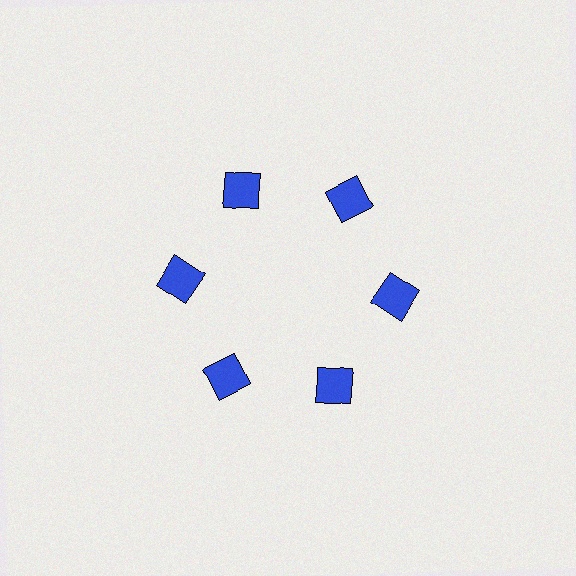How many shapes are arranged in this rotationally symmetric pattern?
There are 6 shapes, arranged in 6 groups of 1.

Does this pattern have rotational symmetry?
Yes, this pattern has 6-fold rotational symmetry. It looks the same after rotating 60 degrees around the center.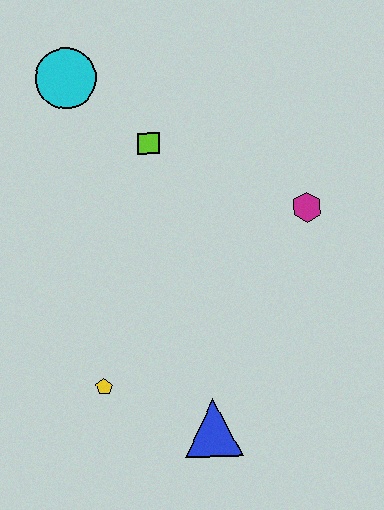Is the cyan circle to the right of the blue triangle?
No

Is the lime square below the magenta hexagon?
No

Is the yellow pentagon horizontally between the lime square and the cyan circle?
Yes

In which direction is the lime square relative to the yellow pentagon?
The lime square is above the yellow pentagon.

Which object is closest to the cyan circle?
The lime square is closest to the cyan circle.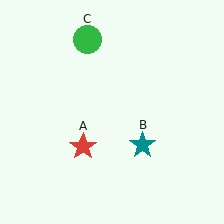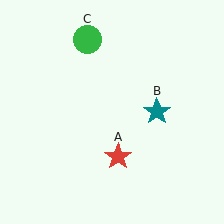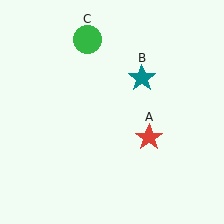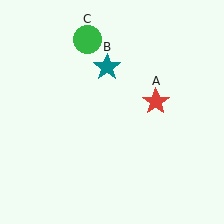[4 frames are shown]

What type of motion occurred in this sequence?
The red star (object A), teal star (object B) rotated counterclockwise around the center of the scene.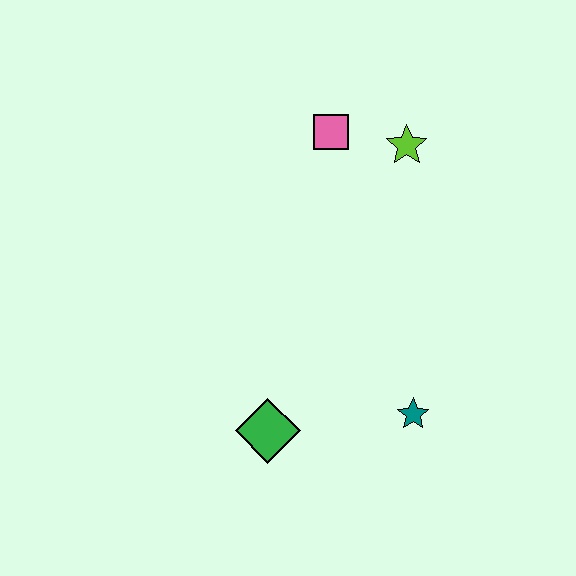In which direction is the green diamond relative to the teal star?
The green diamond is to the left of the teal star.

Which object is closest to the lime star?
The pink square is closest to the lime star.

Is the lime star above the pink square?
No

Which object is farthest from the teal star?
The pink square is farthest from the teal star.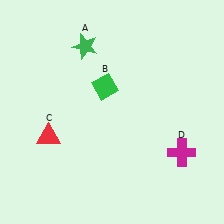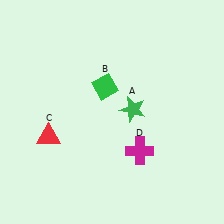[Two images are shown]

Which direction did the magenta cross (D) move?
The magenta cross (D) moved left.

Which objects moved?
The objects that moved are: the green star (A), the magenta cross (D).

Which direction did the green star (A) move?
The green star (A) moved down.